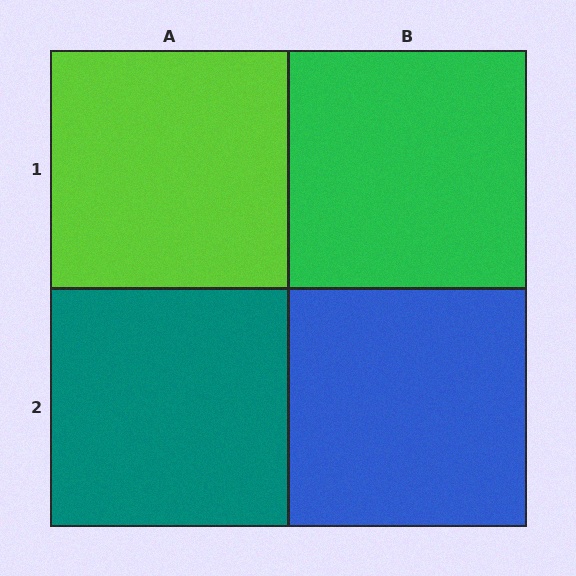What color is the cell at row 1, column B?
Green.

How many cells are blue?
1 cell is blue.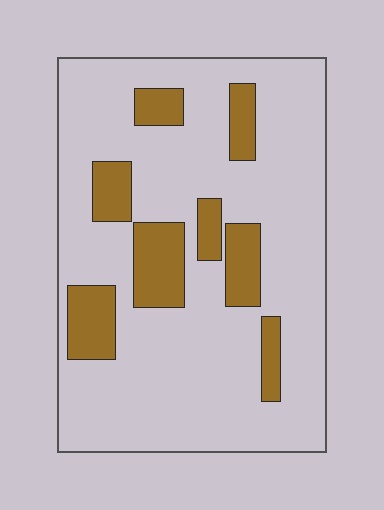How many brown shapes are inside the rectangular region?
8.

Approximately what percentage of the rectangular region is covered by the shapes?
Approximately 20%.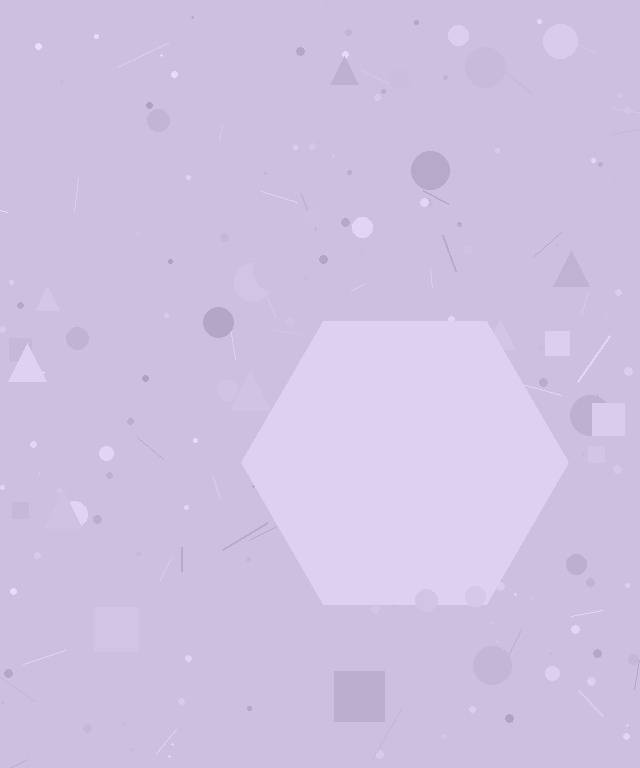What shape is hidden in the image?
A hexagon is hidden in the image.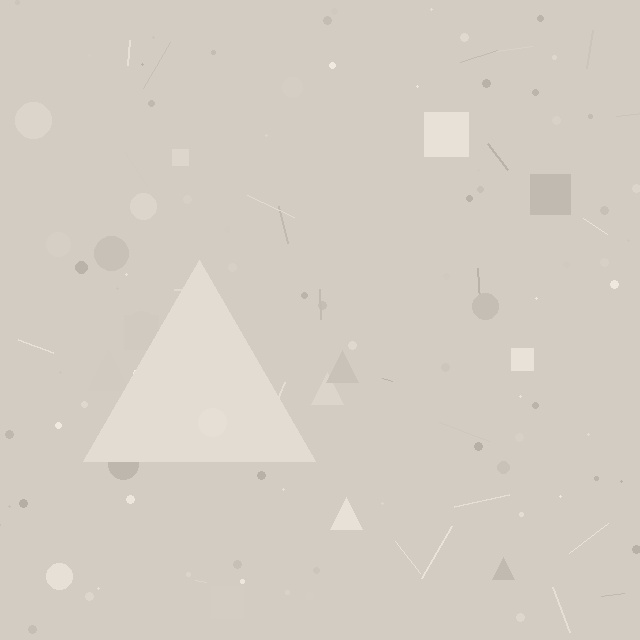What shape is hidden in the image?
A triangle is hidden in the image.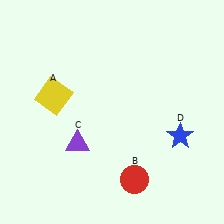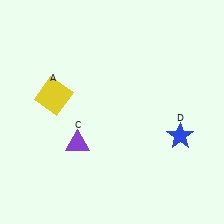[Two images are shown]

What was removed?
The red circle (B) was removed in Image 2.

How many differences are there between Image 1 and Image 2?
There is 1 difference between the two images.